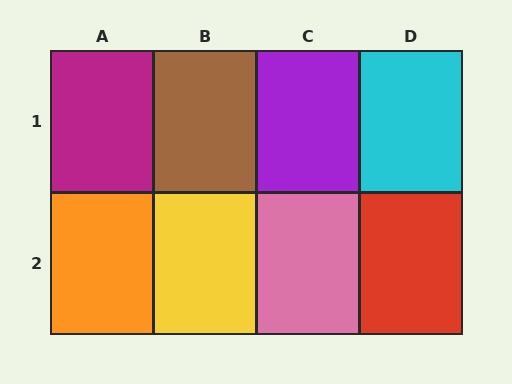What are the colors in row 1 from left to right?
Magenta, brown, purple, cyan.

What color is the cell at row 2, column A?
Orange.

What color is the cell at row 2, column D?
Red.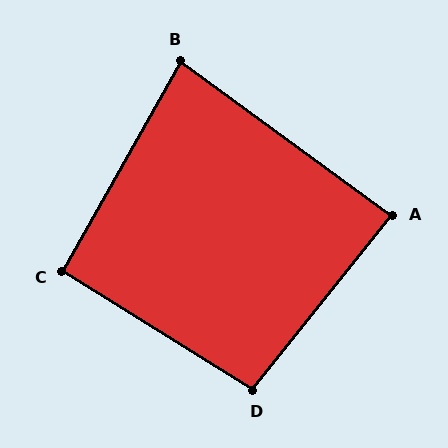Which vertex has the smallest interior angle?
B, at approximately 83 degrees.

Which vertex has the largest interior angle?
D, at approximately 97 degrees.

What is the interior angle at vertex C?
Approximately 93 degrees (approximately right).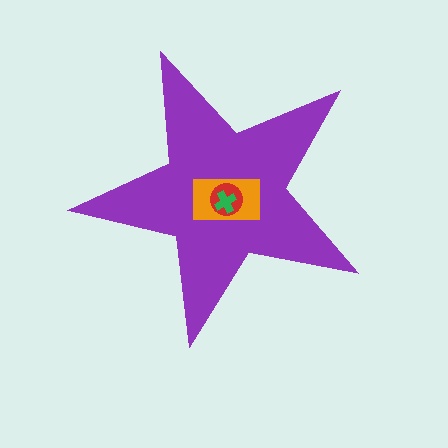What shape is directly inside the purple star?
The orange rectangle.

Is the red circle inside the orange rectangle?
Yes.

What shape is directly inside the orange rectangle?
The red circle.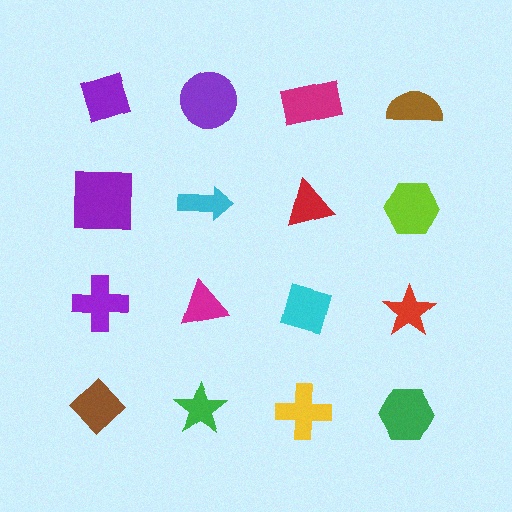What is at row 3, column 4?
A red star.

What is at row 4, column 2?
A green star.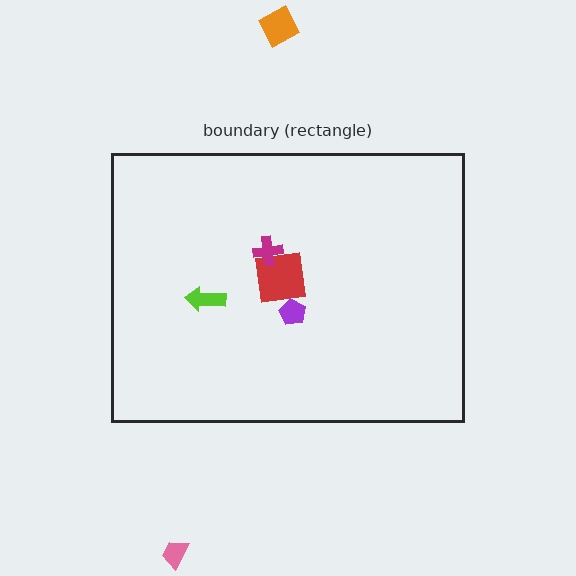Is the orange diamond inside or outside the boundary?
Outside.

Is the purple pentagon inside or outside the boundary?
Inside.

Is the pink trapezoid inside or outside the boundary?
Outside.